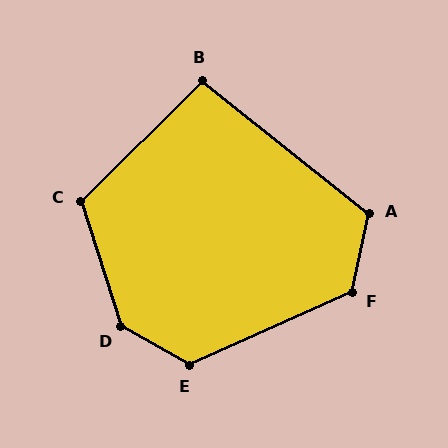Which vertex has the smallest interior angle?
B, at approximately 96 degrees.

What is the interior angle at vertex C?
Approximately 117 degrees (obtuse).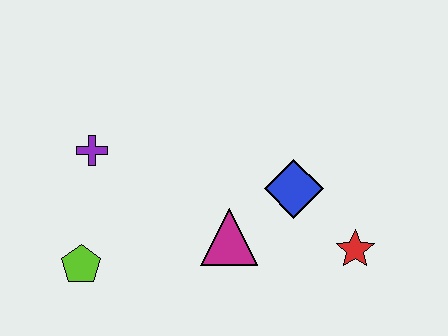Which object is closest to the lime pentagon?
The purple cross is closest to the lime pentagon.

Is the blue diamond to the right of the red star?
No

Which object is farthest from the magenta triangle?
The purple cross is farthest from the magenta triangle.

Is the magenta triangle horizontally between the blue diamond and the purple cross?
Yes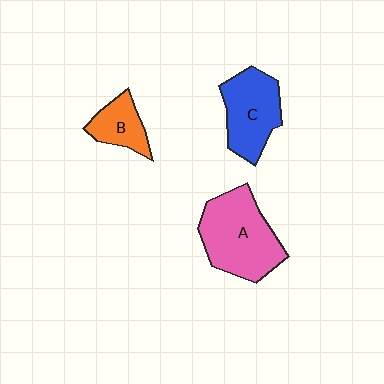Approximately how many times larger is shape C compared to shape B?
Approximately 1.8 times.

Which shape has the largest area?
Shape A (pink).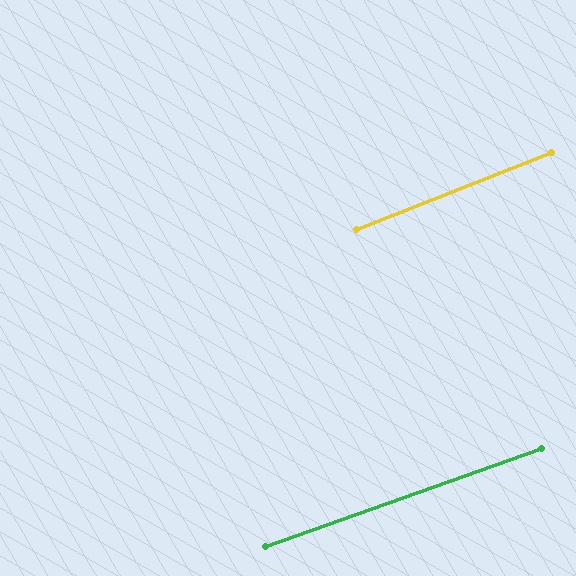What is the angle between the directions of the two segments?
Approximately 2 degrees.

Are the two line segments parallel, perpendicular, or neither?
Parallel — their directions differ by only 1.9°.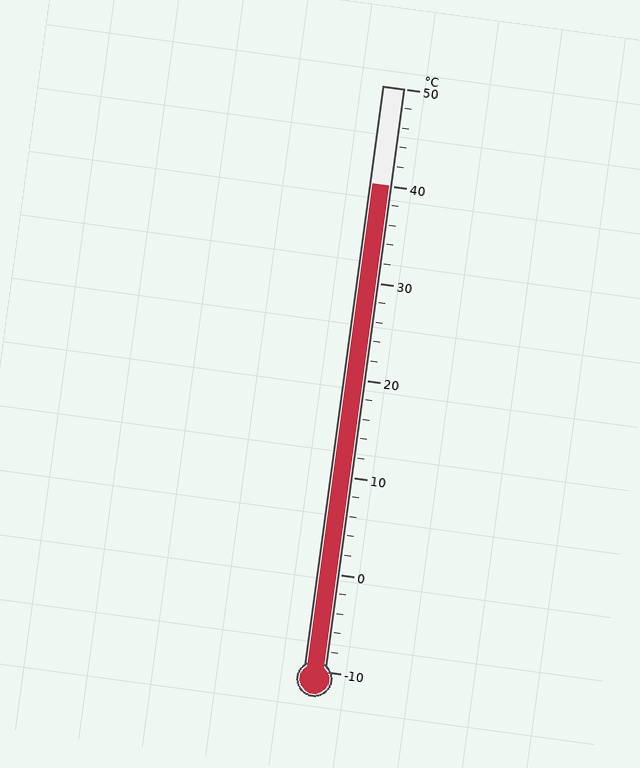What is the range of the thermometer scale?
The thermometer scale ranges from -10°C to 50°C.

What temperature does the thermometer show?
The thermometer shows approximately 40°C.